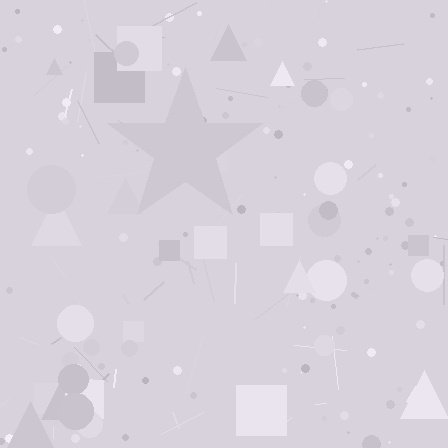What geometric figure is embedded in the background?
A star is embedded in the background.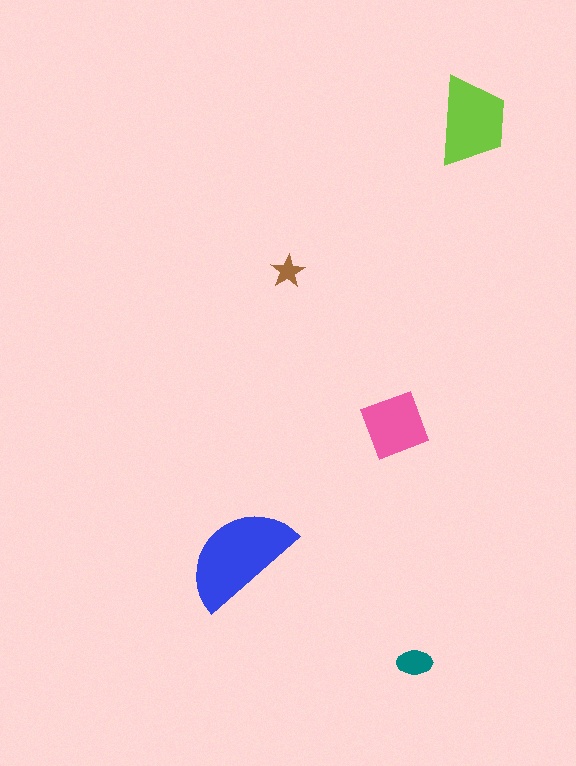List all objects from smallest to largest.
The brown star, the teal ellipse, the pink diamond, the lime trapezoid, the blue semicircle.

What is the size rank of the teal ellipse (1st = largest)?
4th.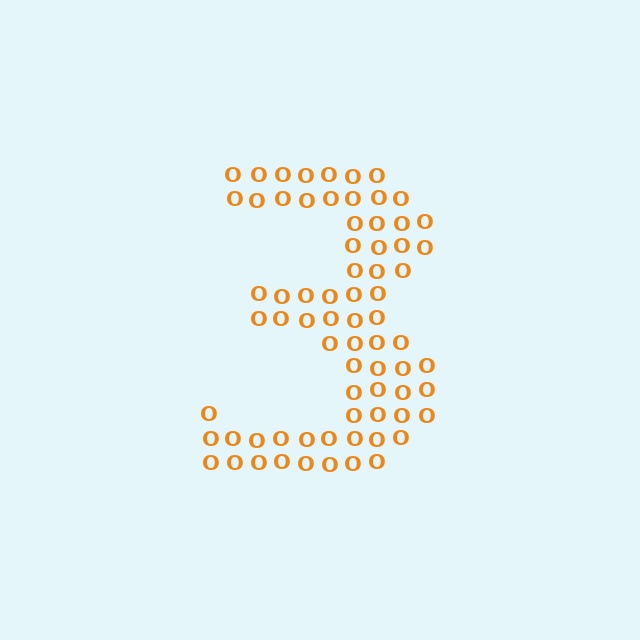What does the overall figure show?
The overall figure shows the digit 3.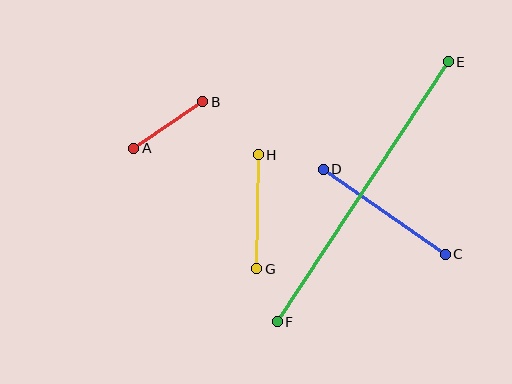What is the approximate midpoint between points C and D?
The midpoint is at approximately (384, 212) pixels.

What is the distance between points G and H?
The distance is approximately 114 pixels.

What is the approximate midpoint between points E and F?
The midpoint is at approximately (363, 192) pixels.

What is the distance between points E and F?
The distance is approximately 311 pixels.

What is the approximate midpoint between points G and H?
The midpoint is at approximately (258, 212) pixels.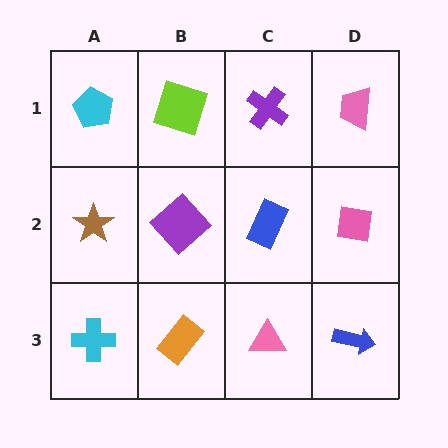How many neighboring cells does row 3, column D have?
2.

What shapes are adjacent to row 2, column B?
A lime square (row 1, column B), an orange rectangle (row 3, column B), a brown star (row 2, column A), a blue rectangle (row 2, column C).